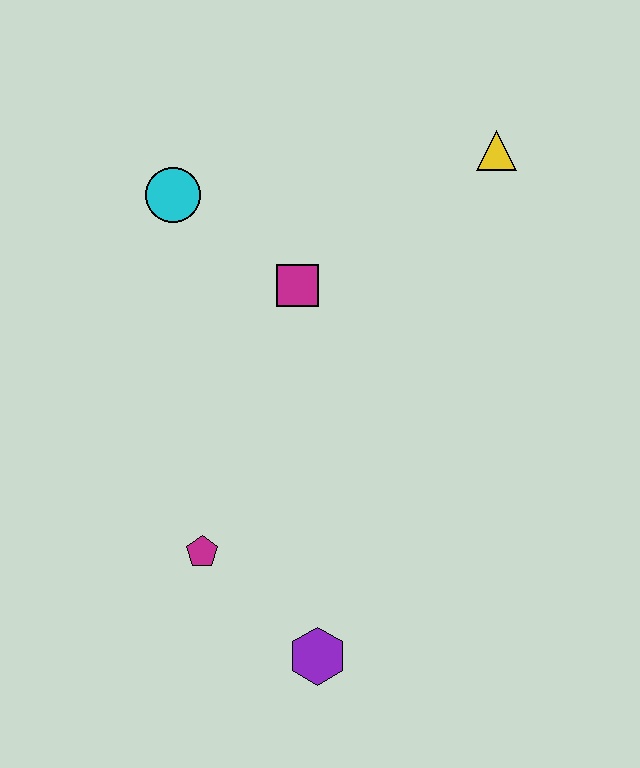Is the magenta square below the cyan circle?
Yes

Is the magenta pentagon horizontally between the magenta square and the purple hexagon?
No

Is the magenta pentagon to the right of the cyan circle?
Yes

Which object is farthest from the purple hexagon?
The yellow triangle is farthest from the purple hexagon.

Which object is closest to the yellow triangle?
The magenta square is closest to the yellow triangle.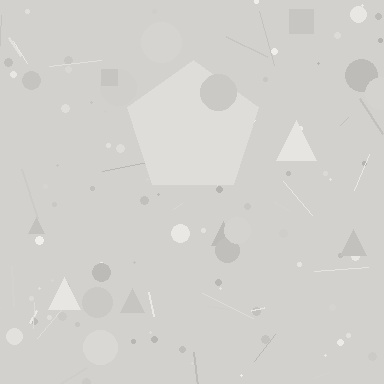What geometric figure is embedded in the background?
A pentagon is embedded in the background.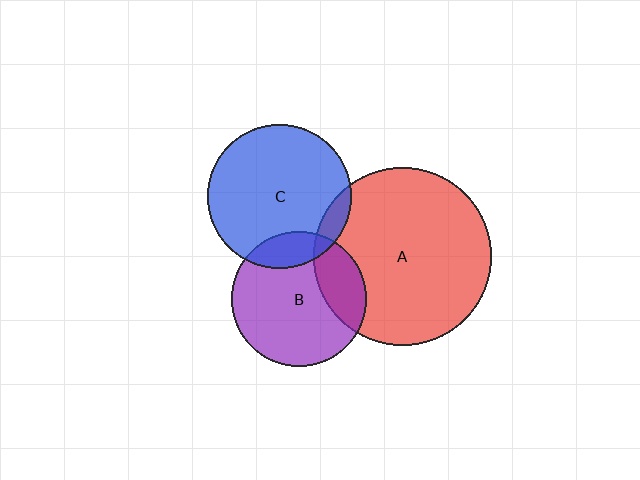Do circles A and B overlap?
Yes.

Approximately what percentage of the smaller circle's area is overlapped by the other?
Approximately 25%.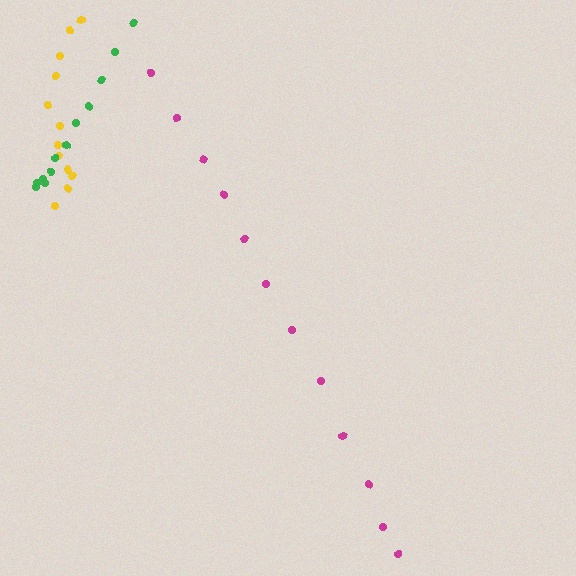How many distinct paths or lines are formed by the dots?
There are 3 distinct paths.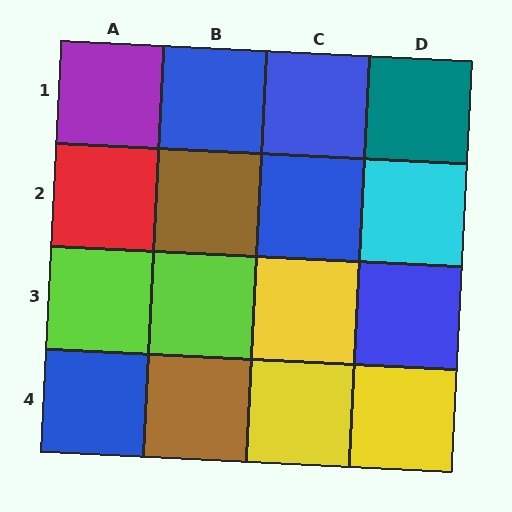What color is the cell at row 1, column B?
Blue.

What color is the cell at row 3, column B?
Lime.